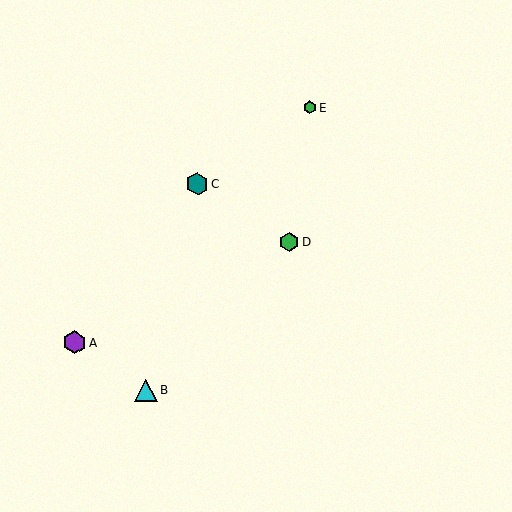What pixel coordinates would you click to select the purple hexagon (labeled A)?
Click at (75, 342) to select the purple hexagon A.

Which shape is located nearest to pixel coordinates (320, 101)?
The green hexagon (labeled E) at (310, 108) is nearest to that location.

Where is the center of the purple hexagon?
The center of the purple hexagon is at (75, 342).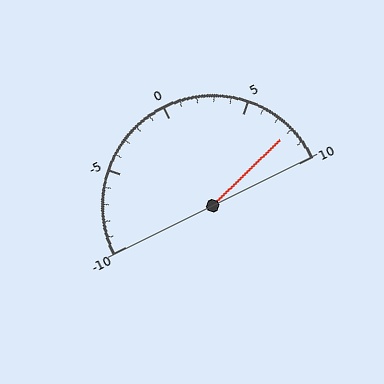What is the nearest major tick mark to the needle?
The nearest major tick mark is 10.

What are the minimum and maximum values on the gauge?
The gauge ranges from -10 to 10.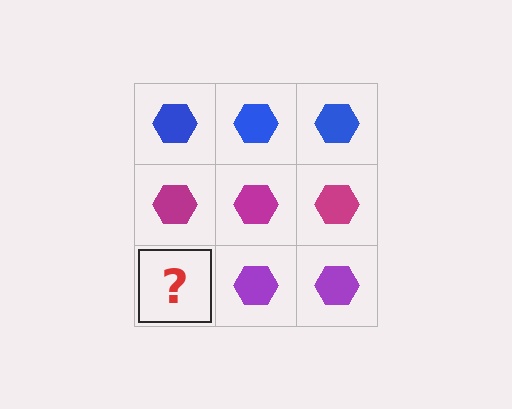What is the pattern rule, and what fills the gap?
The rule is that each row has a consistent color. The gap should be filled with a purple hexagon.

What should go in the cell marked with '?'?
The missing cell should contain a purple hexagon.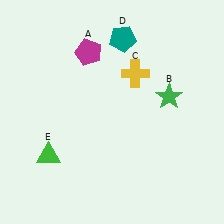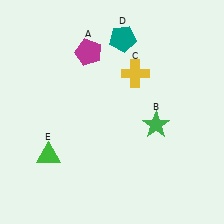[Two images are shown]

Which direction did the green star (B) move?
The green star (B) moved down.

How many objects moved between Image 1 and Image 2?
1 object moved between the two images.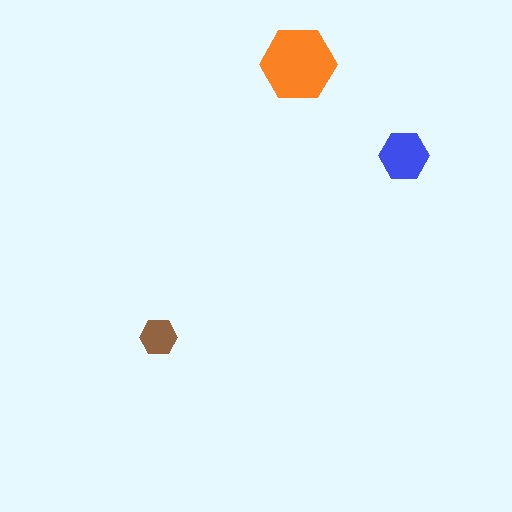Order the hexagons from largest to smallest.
the orange one, the blue one, the brown one.